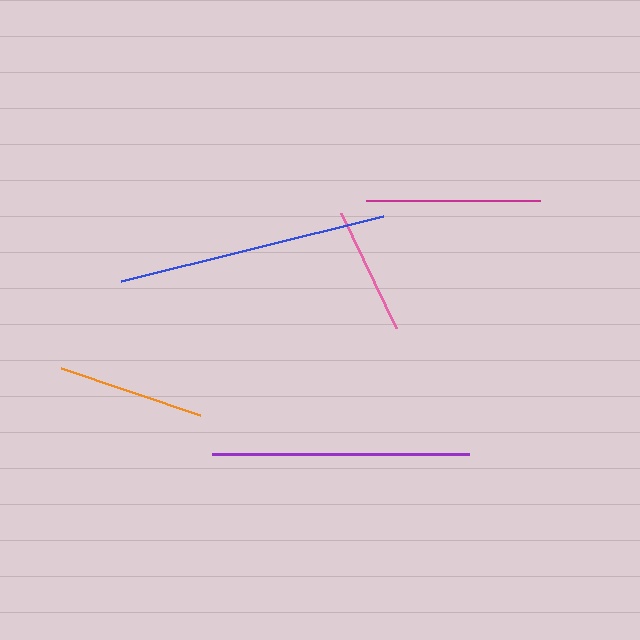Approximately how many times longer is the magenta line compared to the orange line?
The magenta line is approximately 1.2 times the length of the orange line.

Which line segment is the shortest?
The pink line is the shortest at approximately 128 pixels.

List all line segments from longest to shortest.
From longest to shortest: blue, purple, magenta, orange, pink.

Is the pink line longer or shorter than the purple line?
The purple line is longer than the pink line.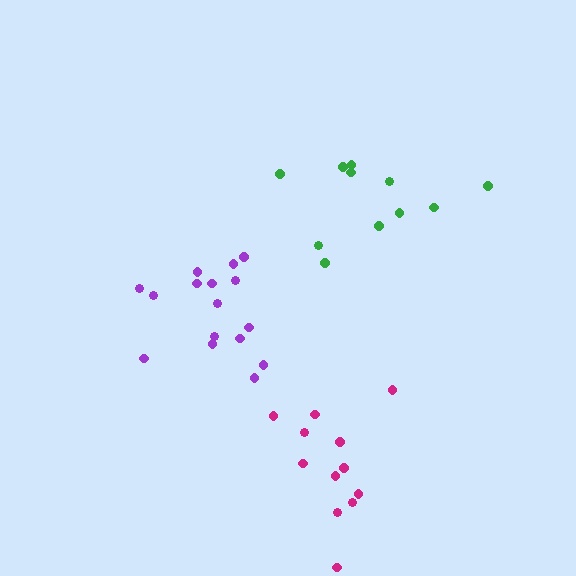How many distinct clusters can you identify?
There are 3 distinct clusters.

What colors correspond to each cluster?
The clusters are colored: green, purple, magenta.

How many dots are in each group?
Group 1: 11 dots, Group 2: 16 dots, Group 3: 12 dots (39 total).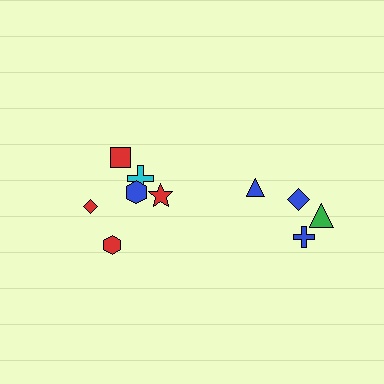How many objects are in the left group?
There are 6 objects.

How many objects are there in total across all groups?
There are 10 objects.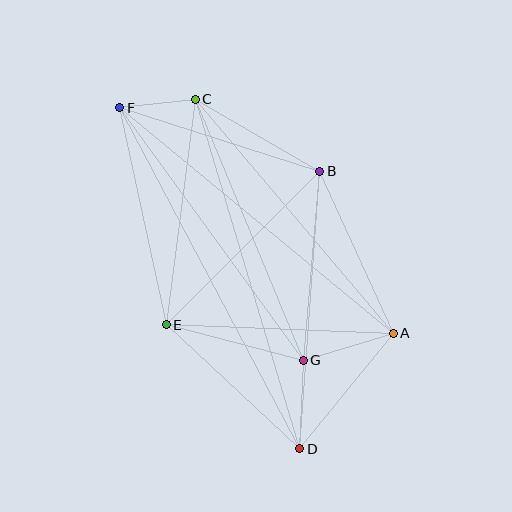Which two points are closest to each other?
Points C and F are closest to each other.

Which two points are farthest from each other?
Points D and F are farthest from each other.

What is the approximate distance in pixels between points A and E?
The distance between A and E is approximately 227 pixels.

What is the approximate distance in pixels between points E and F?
The distance between E and F is approximately 222 pixels.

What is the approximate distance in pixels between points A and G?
The distance between A and G is approximately 94 pixels.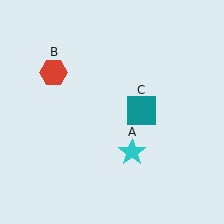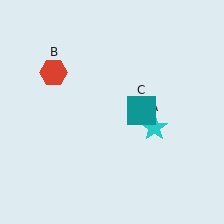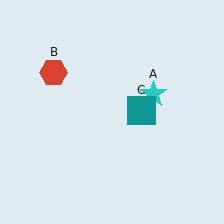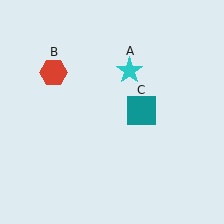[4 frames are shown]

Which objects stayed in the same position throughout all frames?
Red hexagon (object B) and teal square (object C) remained stationary.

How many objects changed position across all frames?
1 object changed position: cyan star (object A).